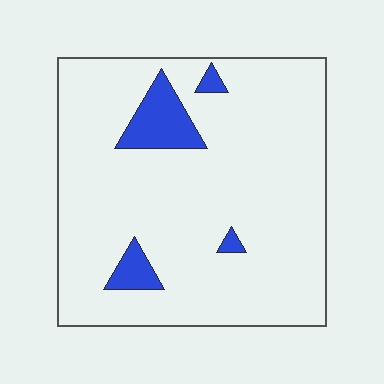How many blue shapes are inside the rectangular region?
4.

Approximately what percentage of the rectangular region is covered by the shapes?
Approximately 10%.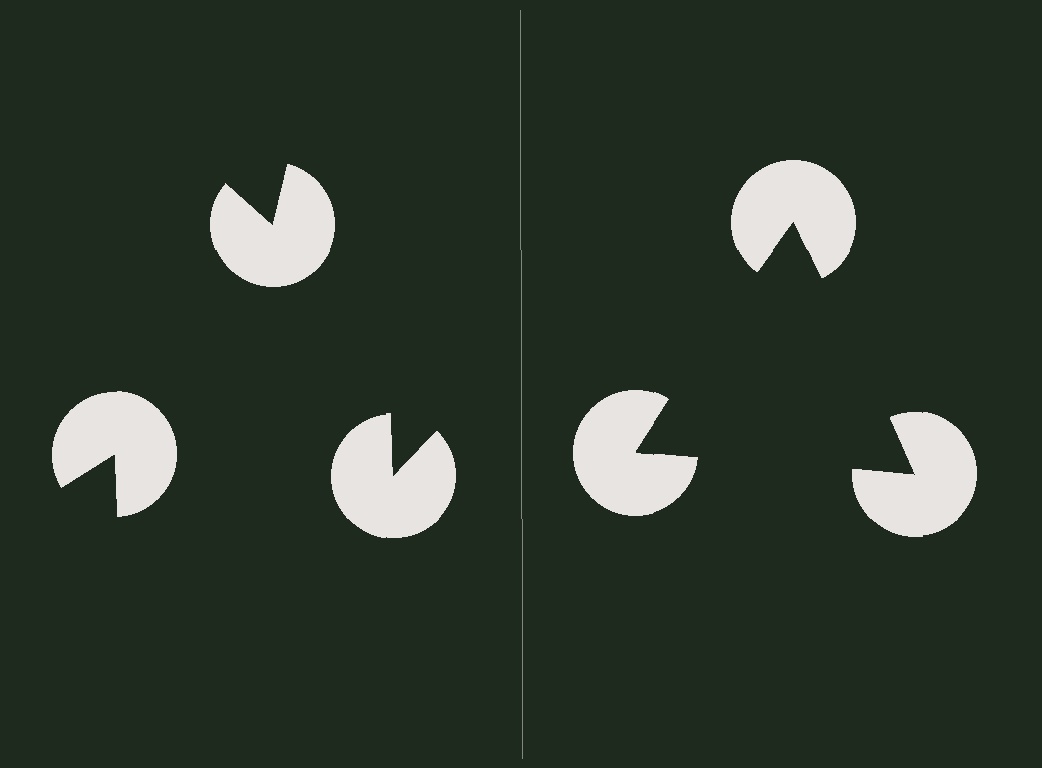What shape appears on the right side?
An illusory triangle.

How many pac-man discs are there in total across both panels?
6 — 3 on each side.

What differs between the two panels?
The pac-man discs are positioned identically on both sides; only the wedge orientations differ. On the right they align to a triangle; on the left they are misaligned.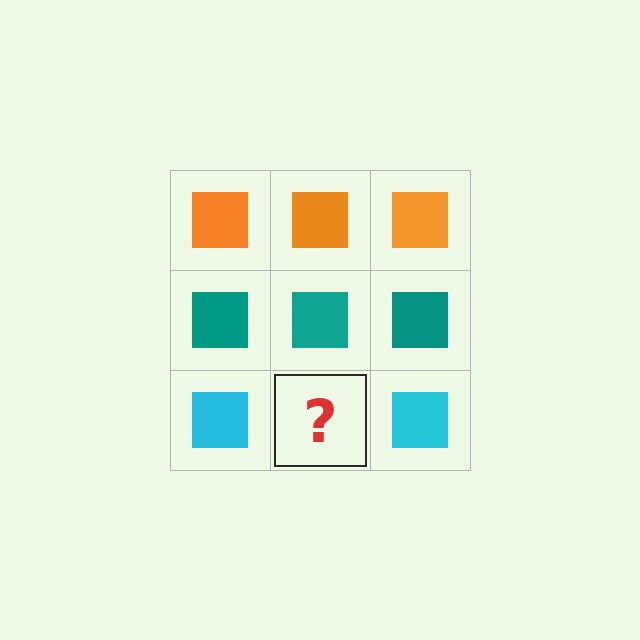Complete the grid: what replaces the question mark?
The question mark should be replaced with a cyan square.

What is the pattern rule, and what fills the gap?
The rule is that each row has a consistent color. The gap should be filled with a cyan square.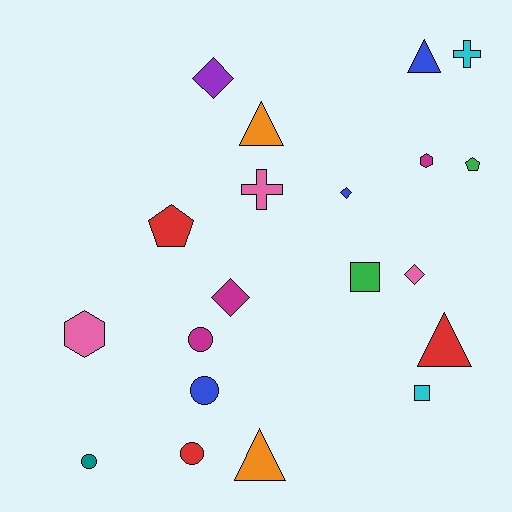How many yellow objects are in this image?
There are no yellow objects.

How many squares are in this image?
There are 2 squares.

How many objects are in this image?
There are 20 objects.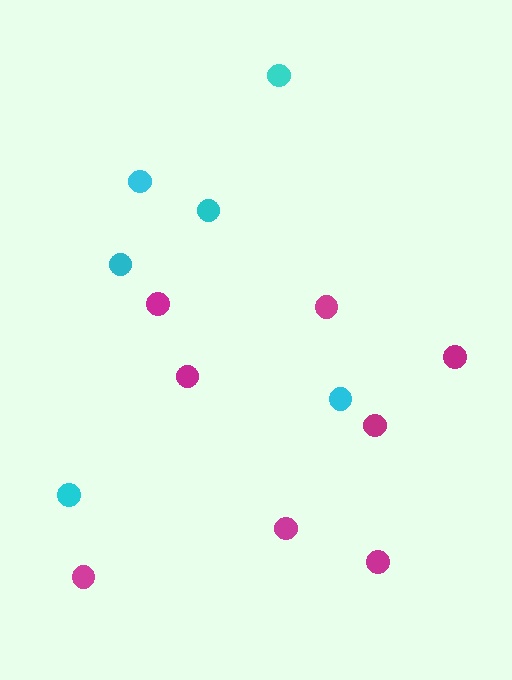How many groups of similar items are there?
There are 2 groups: one group of magenta circles (8) and one group of cyan circles (6).